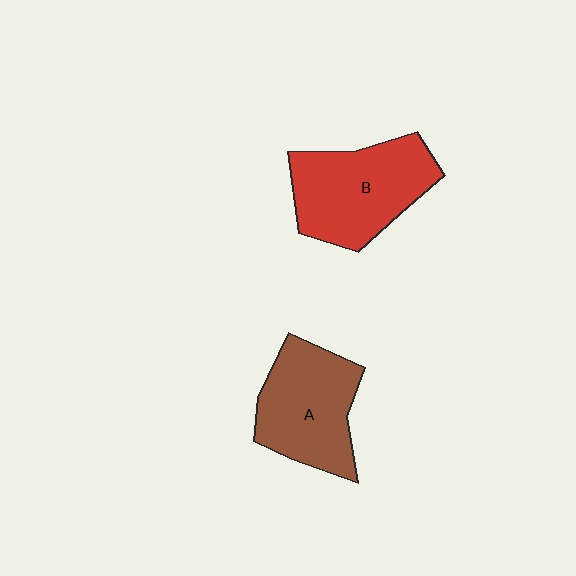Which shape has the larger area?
Shape B (red).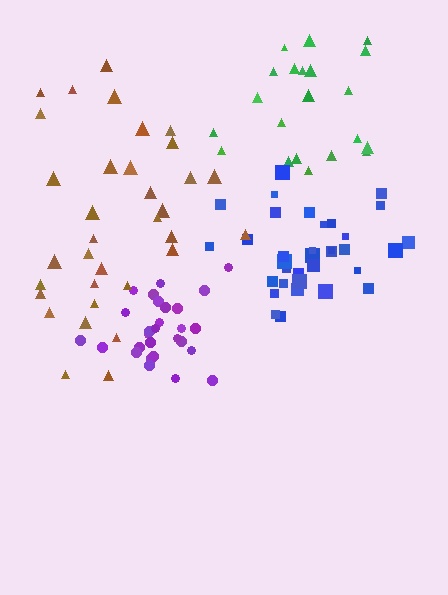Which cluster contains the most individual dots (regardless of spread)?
Blue (34).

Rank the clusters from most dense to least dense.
purple, blue, green, brown.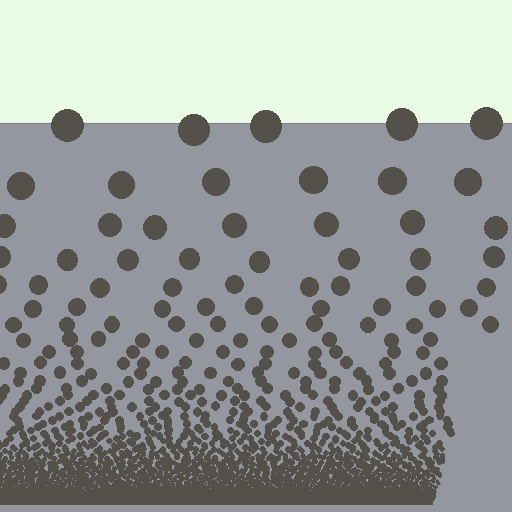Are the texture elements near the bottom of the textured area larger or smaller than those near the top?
Smaller. The gradient is inverted — elements near the bottom are smaller and denser.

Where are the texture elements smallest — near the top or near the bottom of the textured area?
Near the bottom.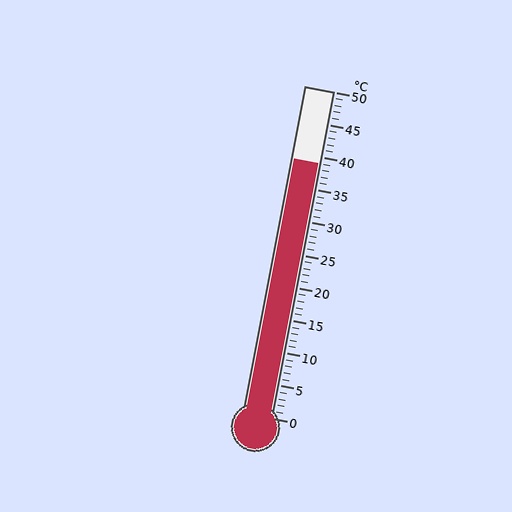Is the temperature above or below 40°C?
The temperature is below 40°C.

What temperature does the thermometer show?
The thermometer shows approximately 39°C.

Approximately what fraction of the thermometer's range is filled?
The thermometer is filled to approximately 80% of its range.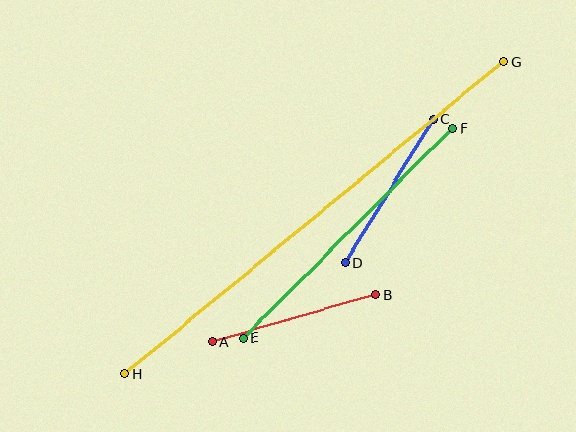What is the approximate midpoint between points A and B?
The midpoint is at approximately (294, 318) pixels.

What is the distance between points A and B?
The distance is approximately 171 pixels.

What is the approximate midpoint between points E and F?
The midpoint is at approximately (348, 233) pixels.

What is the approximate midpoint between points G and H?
The midpoint is at approximately (314, 218) pixels.